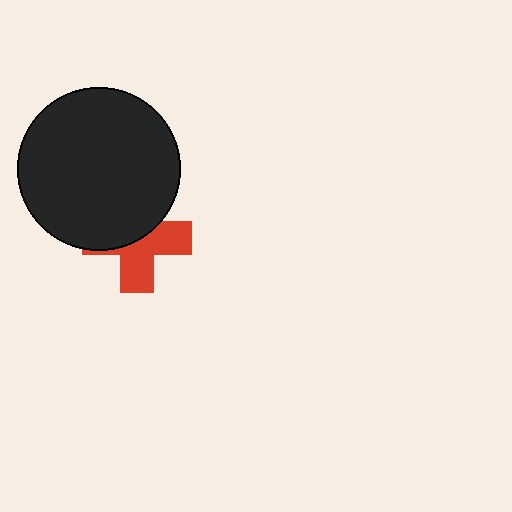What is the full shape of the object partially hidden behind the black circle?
The partially hidden object is a red cross.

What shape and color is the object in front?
The object in front is a black circle.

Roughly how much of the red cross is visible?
About half of it is visible (roughly 51%).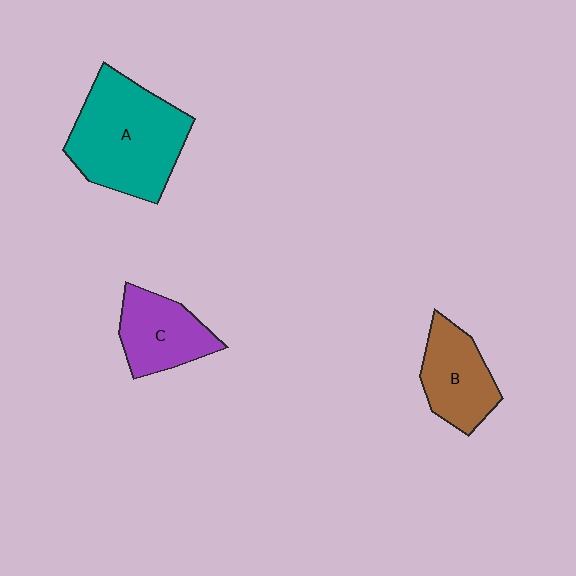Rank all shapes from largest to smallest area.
From largest to smallest: A (teal), C (purple), B (brown).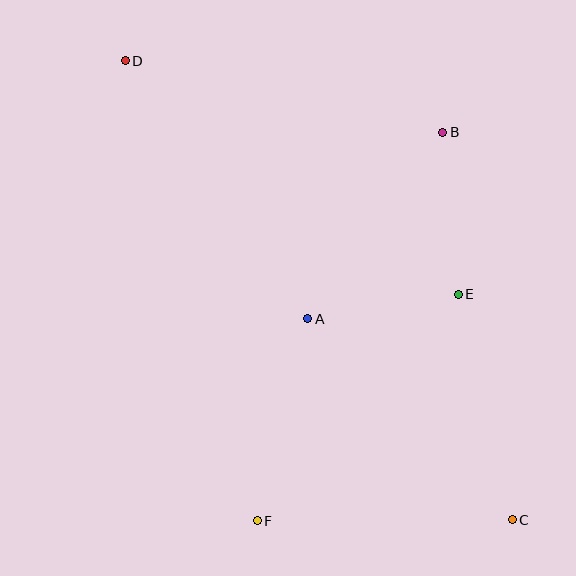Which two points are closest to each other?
Points A and E are closest to each other.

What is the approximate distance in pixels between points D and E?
The distance between D and E is approximately 407 pixels.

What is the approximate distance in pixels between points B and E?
The distance between B and E is approximately 163 pixels.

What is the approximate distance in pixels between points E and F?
The distance between E and F is approximately 303 pixels.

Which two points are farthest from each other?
Points C and D are farthest from each other.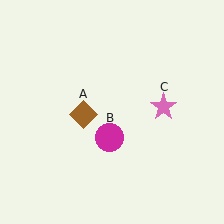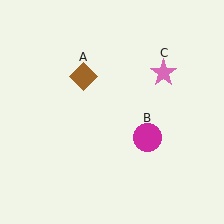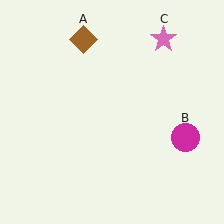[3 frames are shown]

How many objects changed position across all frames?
3 objects changed position: brown diamond (object A), magenta circle (object B), pink star (object C).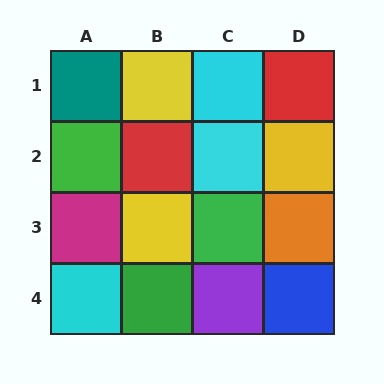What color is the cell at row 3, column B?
Yellow.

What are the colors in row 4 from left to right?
Cyan, green, purple, blue.